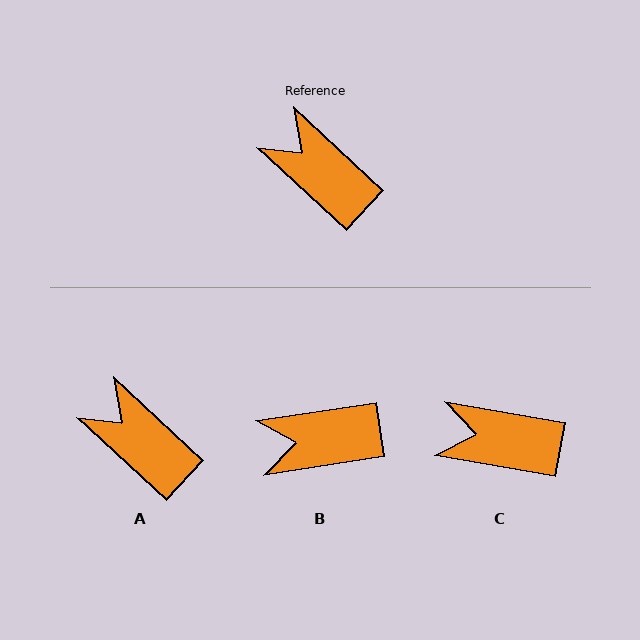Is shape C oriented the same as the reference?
No, it is off by about 33 degrees.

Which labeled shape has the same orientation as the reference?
A.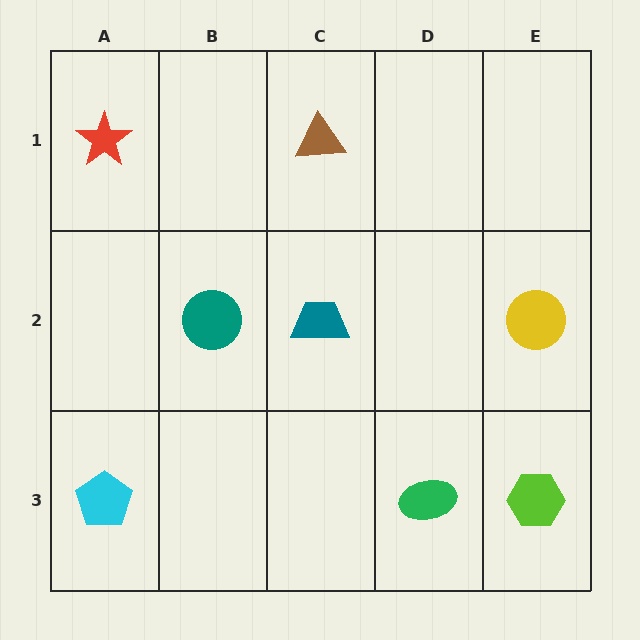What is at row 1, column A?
A red star.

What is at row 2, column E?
A yellow circle.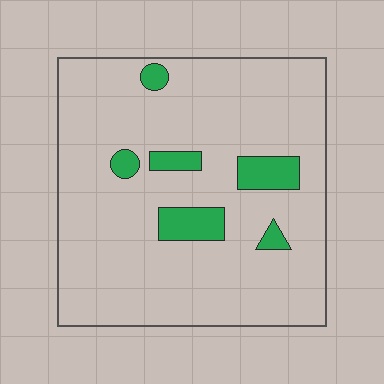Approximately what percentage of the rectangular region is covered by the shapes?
Approximately 10%.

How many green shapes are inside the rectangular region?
6.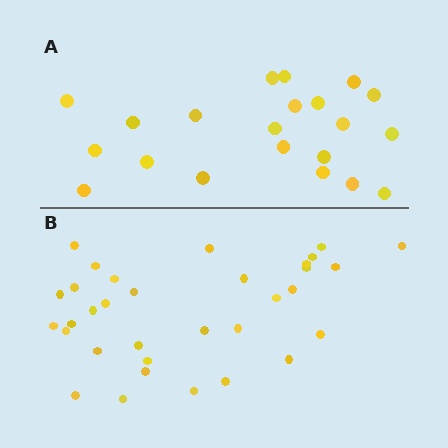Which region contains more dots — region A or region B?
Region B (the bottom region) has more dots.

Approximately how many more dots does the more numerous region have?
Region B has roughly 12 or so more dots than region A.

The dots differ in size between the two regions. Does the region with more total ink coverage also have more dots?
No. Region A has more total ink coverage because its dots are larger, but region B actually contains more individual dots. Total area can be misleading — the number of items is what matters here.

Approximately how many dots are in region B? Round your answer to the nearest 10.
About 30 dots. (The exact count is 33, which rounds to 30.)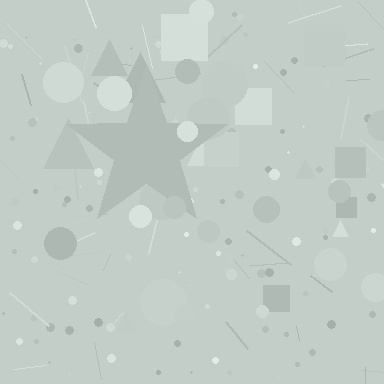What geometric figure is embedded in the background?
A star is embedded in the background.